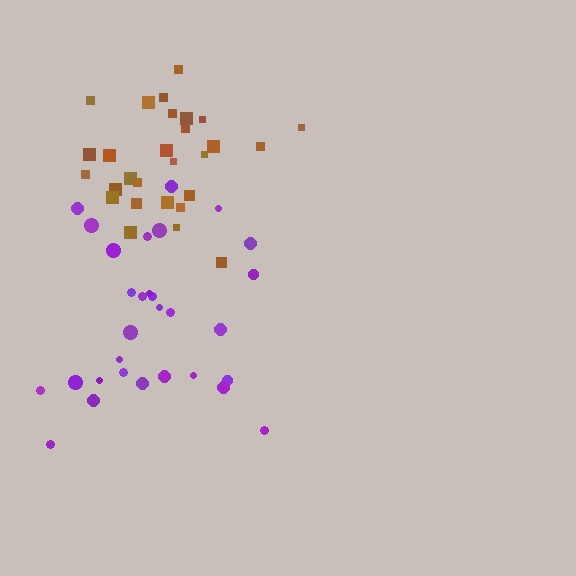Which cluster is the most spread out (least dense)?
Purple.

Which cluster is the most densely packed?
Brown.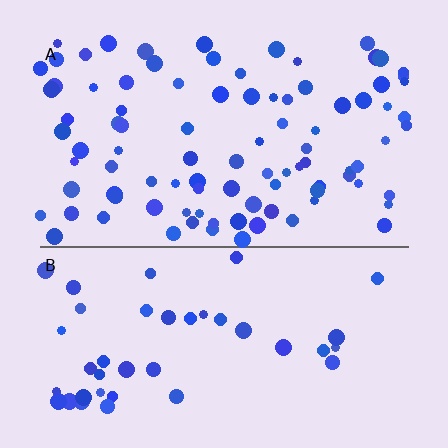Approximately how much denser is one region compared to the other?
Approximately 2.2× — region A over region B.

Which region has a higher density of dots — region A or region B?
A (the top).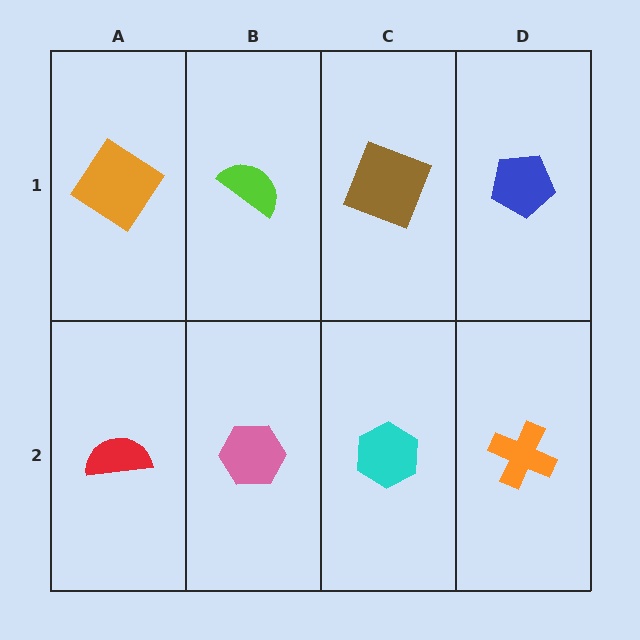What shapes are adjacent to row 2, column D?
A blue pentagon (row 1, column D), a cyan hexagon (row 2, column C).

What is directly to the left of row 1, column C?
A lime semicircle.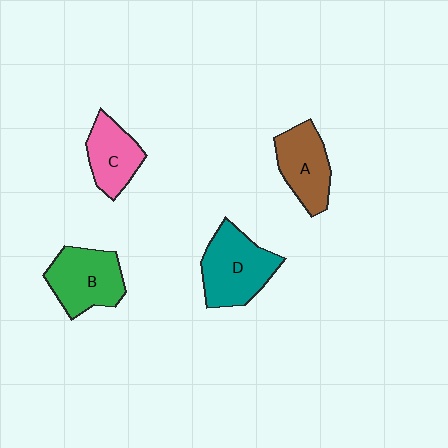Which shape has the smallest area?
Shape C (pink).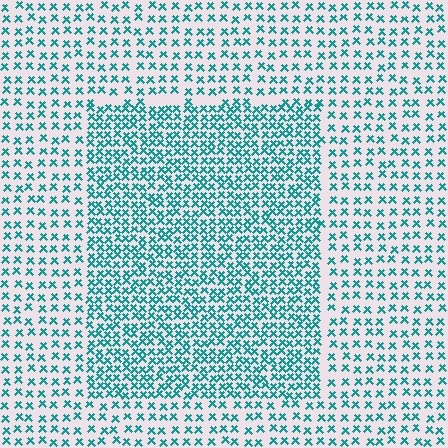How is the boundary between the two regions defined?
The boundary is defined by a change in element density (approximately 1.9x ratio). All elements are the same color, size, and shape.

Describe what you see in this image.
The image contains small teal elements arranged at two different densities. A rectangle-shaped region is visible where the elements are more densely packed than the surrounding area.